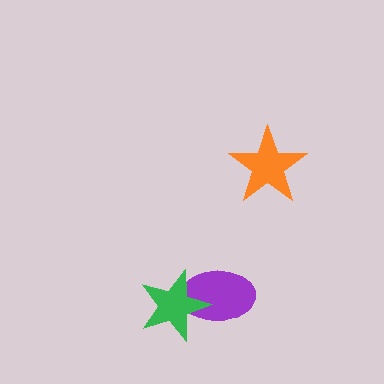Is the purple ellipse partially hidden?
Yes, it is partially covered by another shape.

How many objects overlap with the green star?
1 object overlaps with the green star.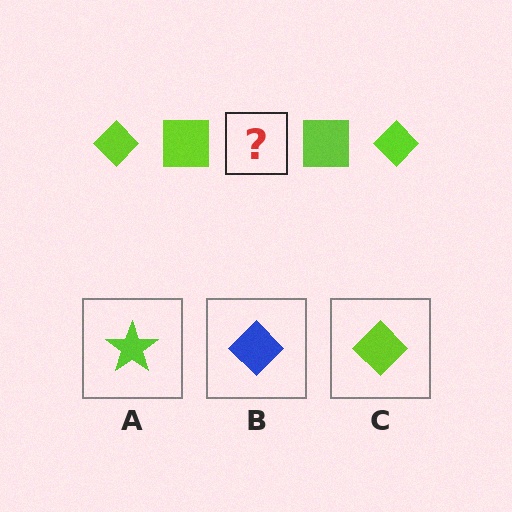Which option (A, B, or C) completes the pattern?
C.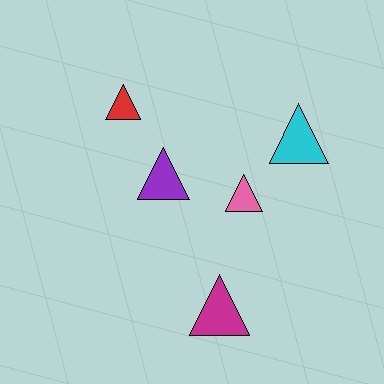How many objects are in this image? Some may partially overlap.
There are 5 objects.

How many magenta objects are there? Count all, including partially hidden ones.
There is 1 magenta object.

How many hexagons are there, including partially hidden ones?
There are no hexagons.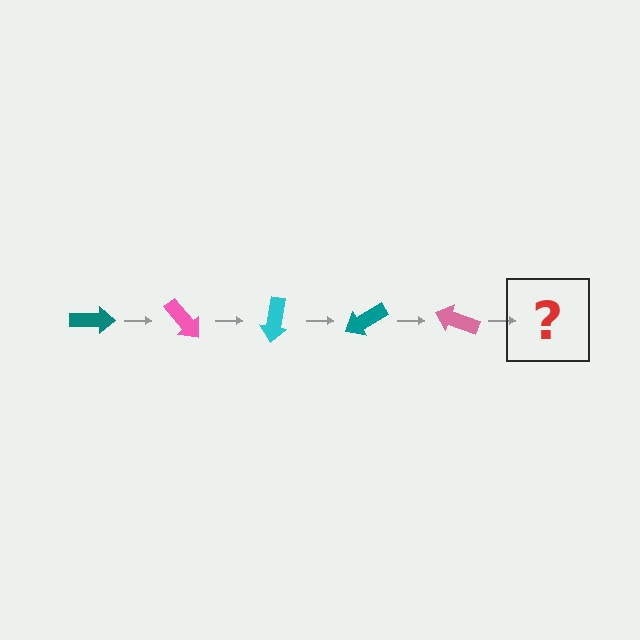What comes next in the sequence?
The next element should be a cyan arrow, rotated 250 degrees from the start.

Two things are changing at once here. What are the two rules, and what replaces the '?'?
The two rules are that it rotates 50 degrees each step and the color cycles through teal, pink, and cyan. The '?' should be a cyan arrow, rotated 250 degrees from the start.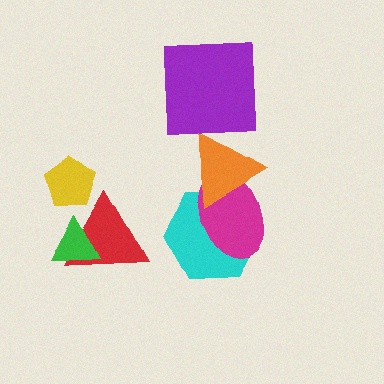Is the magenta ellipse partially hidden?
Yes, it is partially covered by another shape.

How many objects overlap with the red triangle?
2 objects overlap with the red triangle.